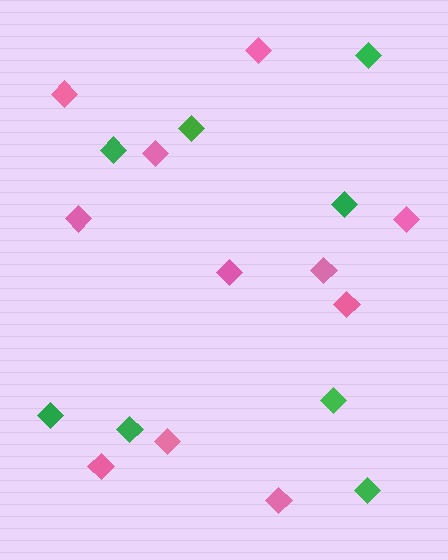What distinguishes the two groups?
There are 2 groups: one group of pink diamonds (11) and one group of green diamonds (8).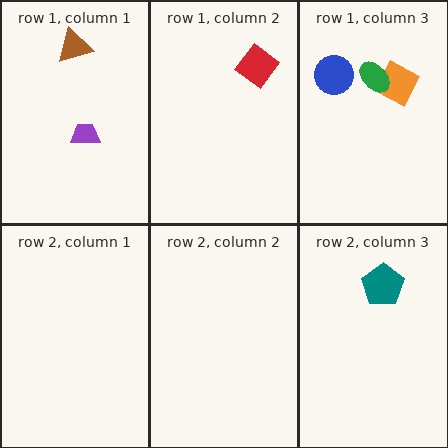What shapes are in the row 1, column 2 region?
The red diamond.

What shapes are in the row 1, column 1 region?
The brown triangle, the purple trapezoid.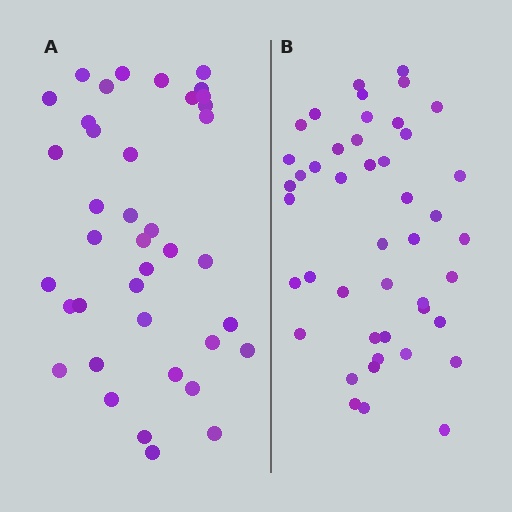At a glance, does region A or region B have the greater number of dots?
Region B (the right region) has more dots.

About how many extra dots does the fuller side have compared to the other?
Region B has about 6 more dots than region A.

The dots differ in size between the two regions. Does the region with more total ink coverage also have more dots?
No. Region A has more total ink coverage because its dots are larger, but region B actually contains more individual dots. Total area can be misleading — the number of items is what matters here.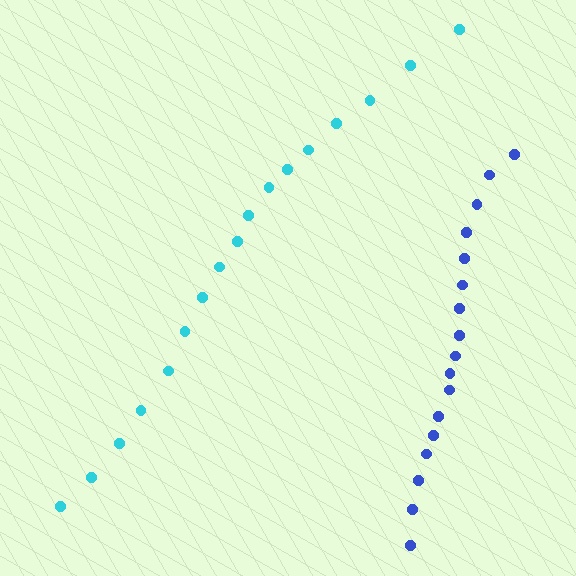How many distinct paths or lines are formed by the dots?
There are 2 distinct paths.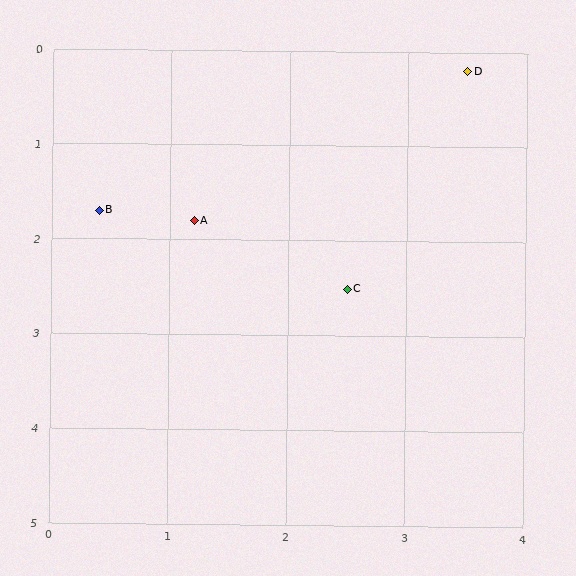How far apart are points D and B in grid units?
Points D and B are about 3.4 grid units apart.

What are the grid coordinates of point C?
Point C is at approximately (2.5, 2.5).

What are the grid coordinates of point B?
Point B is at approximately (0.4, 1.7).